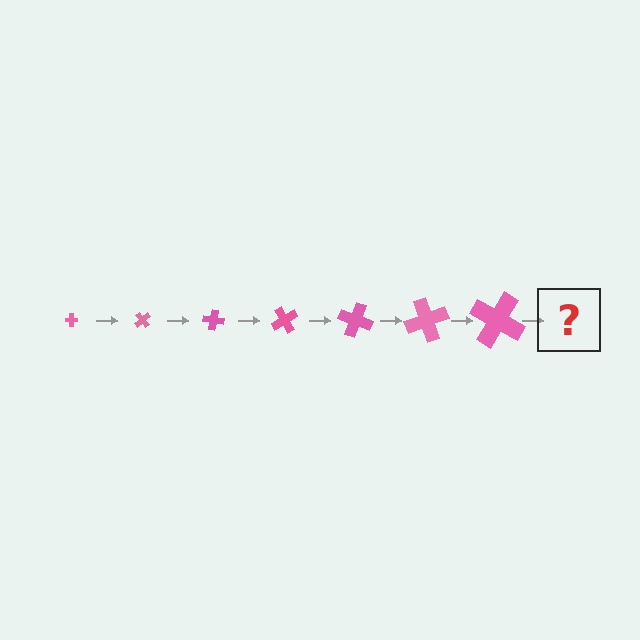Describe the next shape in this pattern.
It should be a cross, larger than the previous one and rotated 350 degrees from the start.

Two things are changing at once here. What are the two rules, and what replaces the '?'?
The two rules are that the cross grows larger each step and it rotates 50 degrees each step. The '?' should be a cross, larger than the previous one and rotated 350 degrees from the start.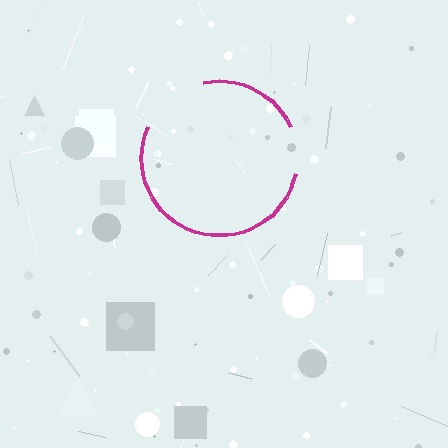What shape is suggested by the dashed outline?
The dashed outline suggests a circle.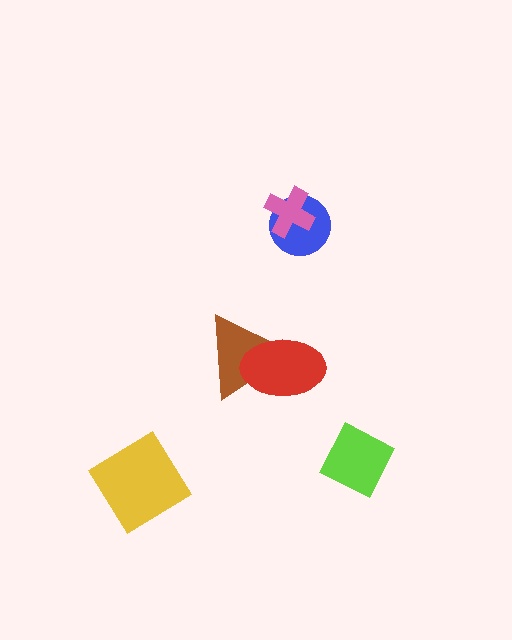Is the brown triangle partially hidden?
Yes, it is partially covered by another shape.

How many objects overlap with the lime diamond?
0 objects overlap with the lime diamond.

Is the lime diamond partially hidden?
No, no other shape covers it.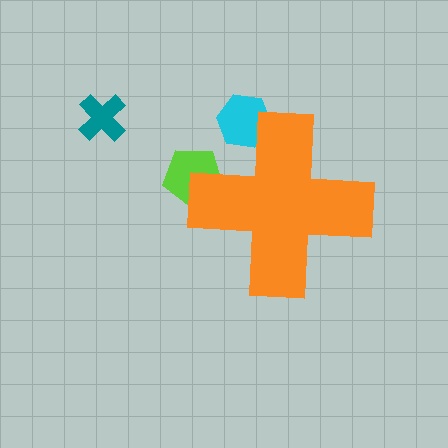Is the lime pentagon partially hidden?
Yes, the lime pentagon is partially hidden behind the orange cross.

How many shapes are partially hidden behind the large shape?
2 shapes are partially hidden.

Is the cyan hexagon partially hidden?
Yes, the cyan hexagon is partially hidden behind the orange cross.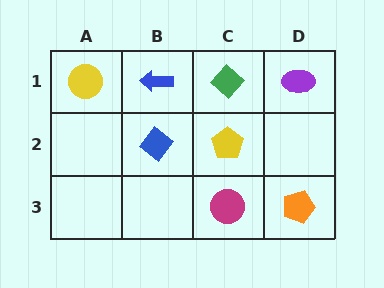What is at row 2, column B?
A blue diamond.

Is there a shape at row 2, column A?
No, that cell is empty.